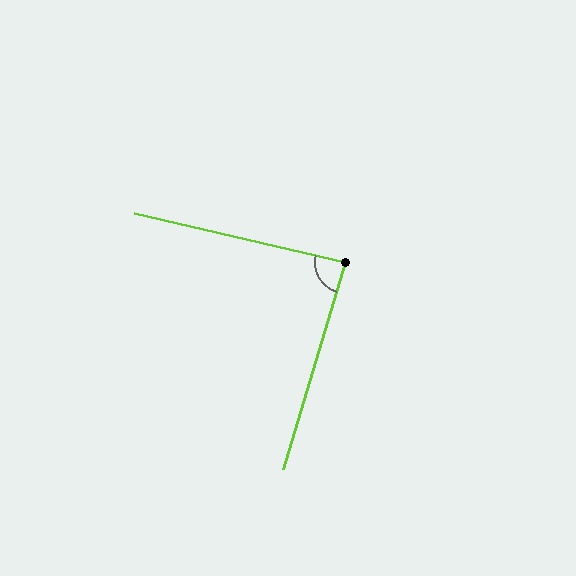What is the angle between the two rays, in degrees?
Approximately 86 degrees.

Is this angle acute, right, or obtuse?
It is approximately a right angle.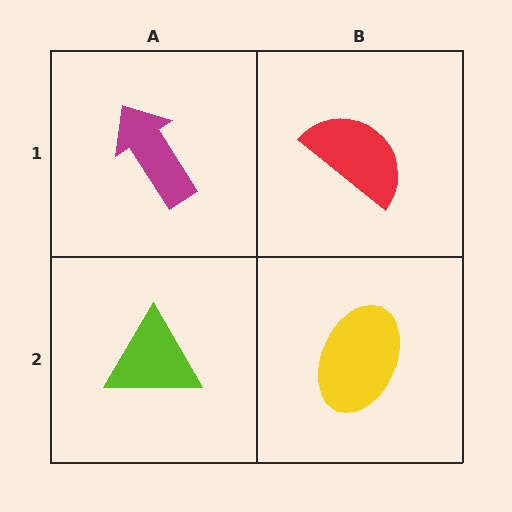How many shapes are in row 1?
2 shapes.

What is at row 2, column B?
A yellow ellipse.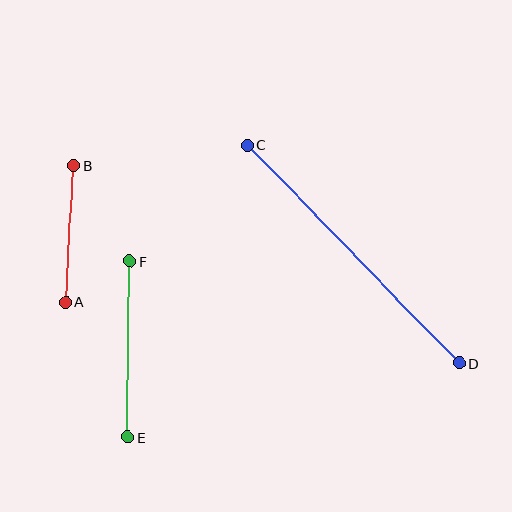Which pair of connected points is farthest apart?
Points C and D are farthest apart.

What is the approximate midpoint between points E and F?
The midpoint is at approximately (129, 349) pixels.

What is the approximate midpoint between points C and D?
The midpoint is at approximately (353, 254) pixels.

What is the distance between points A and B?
The distance is approximately 137 pixels.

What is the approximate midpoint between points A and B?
The midpoint is at approximately (70, 234) pixels.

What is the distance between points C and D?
The distance is approximately 303 pixels.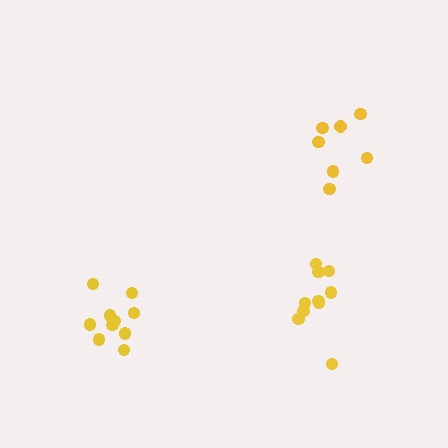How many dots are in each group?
Group 1: 7 dots, Group 2: 10 dots, Group 3: 10 dots (27 total).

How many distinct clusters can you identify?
There are 3 distinct clusters.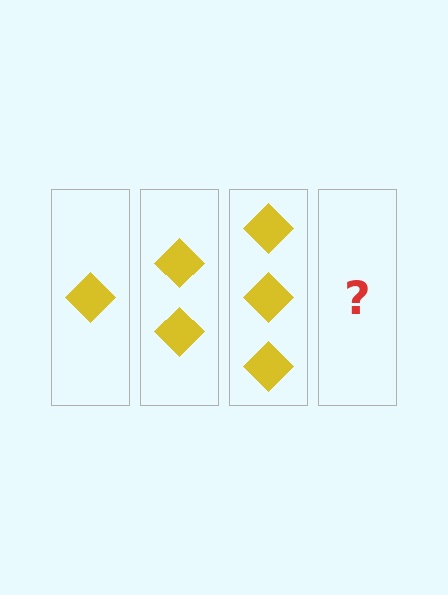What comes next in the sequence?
The next element should be 4 diamonds.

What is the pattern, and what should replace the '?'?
The pattern is that each step adds one more diamond. The '?' should be 4 diamonds.